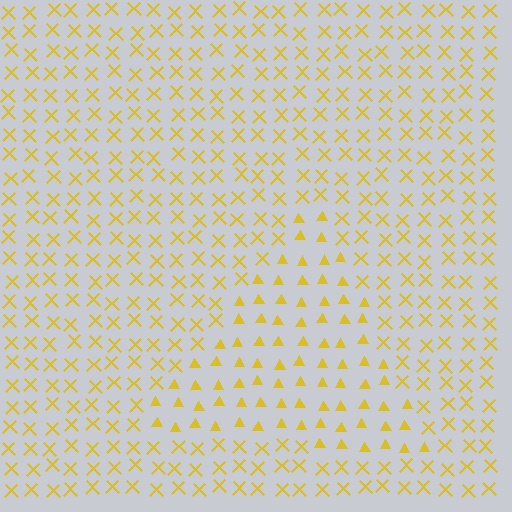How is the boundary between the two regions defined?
The boundary is defined by a change in element shape: triangles inside vs. X marks outside. All elements share the same color and spacing.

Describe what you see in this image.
The image is filled with small yellow elements arranged in a uniform grid. A triangle-shaped region contains triangles, while the surrounding area contains X marks. The boundary is defined purely by the change in element shape.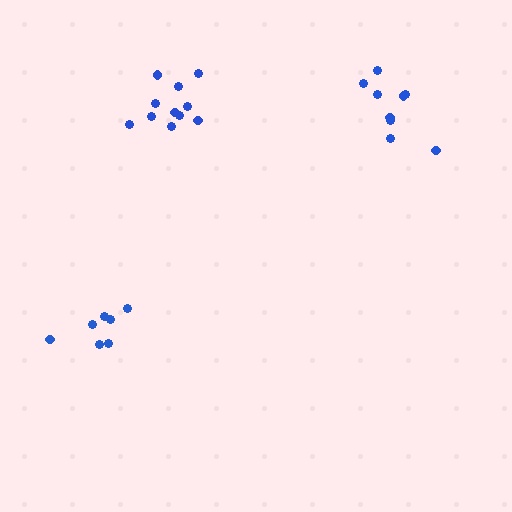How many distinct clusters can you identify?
There are 3 distinct clusters.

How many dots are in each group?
Group 1: 7 dots, Group 2: 9 dots, Group 3: 11 dots (27 total).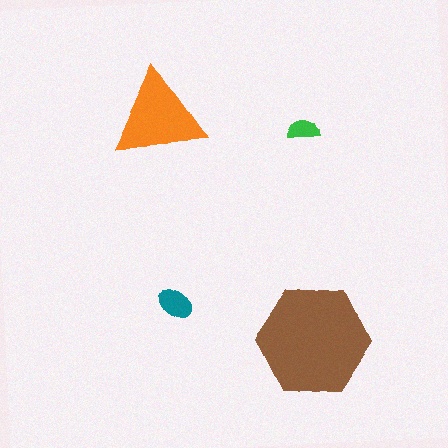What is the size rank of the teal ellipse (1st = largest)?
3rd.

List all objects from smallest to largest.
The green semicircle, the teal ellipse, the orange triangle, the brown hexagon.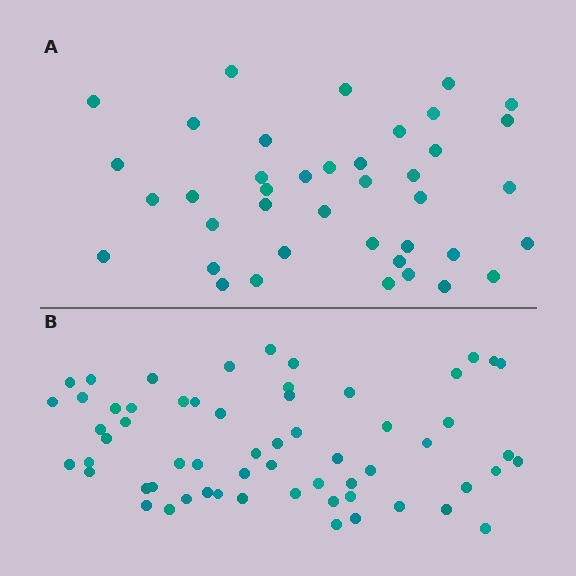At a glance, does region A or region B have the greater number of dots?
Region B (the bottom region) has more dots.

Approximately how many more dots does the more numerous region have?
Region B has approximately 20 more dots than region A.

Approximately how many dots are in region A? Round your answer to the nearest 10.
About 40 dots.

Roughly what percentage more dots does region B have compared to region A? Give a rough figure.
About 50% more.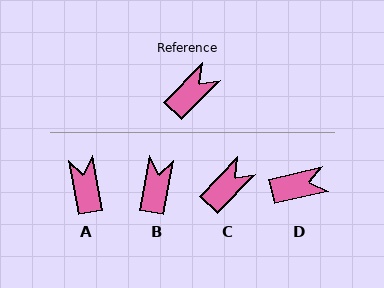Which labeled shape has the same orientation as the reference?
C.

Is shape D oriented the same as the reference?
No, it is off by about 32 degrees.